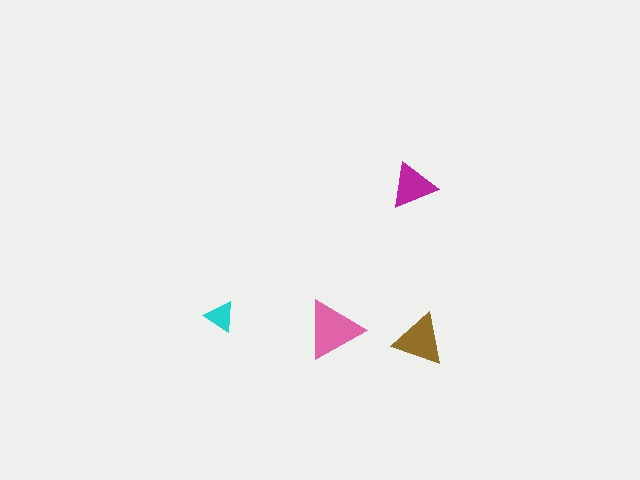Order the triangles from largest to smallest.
the pink one, the brown one, the magenta one, the cyan one.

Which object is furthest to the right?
The brown triangle is rightmost.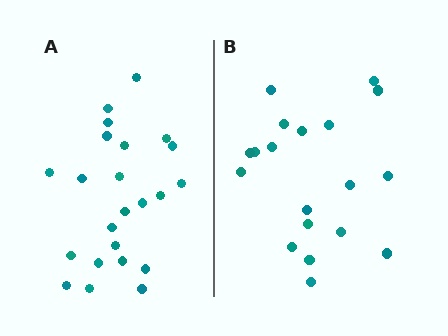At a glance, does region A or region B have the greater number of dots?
Region A (the left region) has more dots.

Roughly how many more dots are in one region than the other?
Region A has about 4 more dots than region B.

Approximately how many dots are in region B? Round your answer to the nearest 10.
About 20 dots. (The exact count is 19, which rounds to 20.)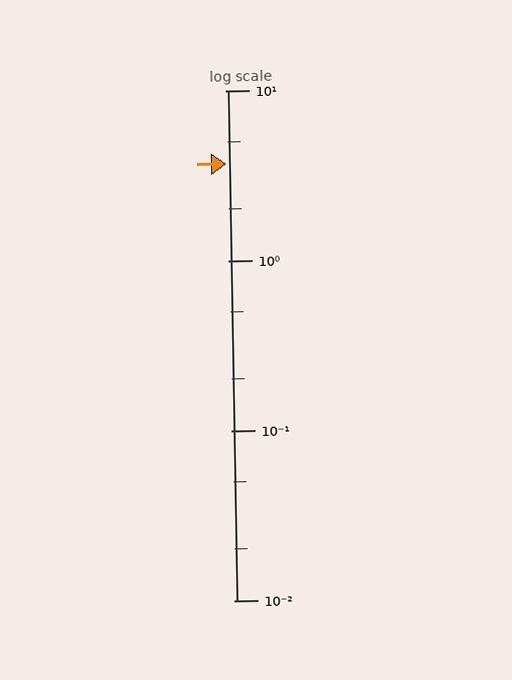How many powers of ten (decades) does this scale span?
The scale spans 3 decades, from 0.01 to 10.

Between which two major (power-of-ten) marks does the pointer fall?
The pointer is between 1 and 10.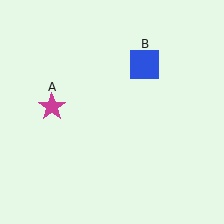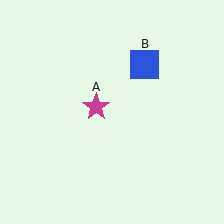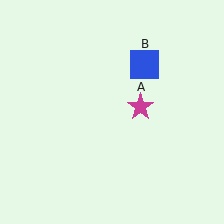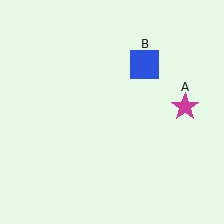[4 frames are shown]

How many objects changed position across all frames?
1 object changed position: magenta star (object A).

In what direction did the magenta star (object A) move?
The magenta star (object A) moved right.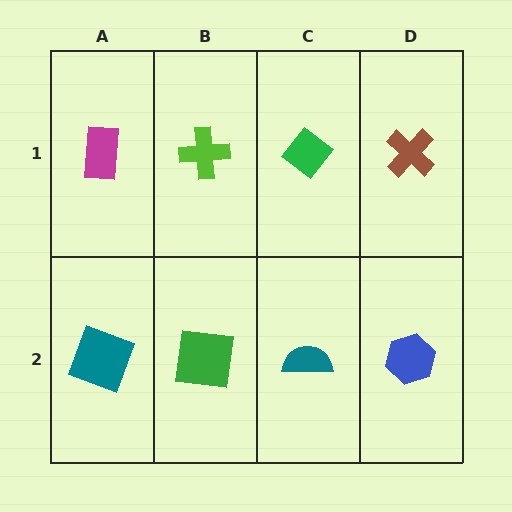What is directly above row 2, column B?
A lime cross.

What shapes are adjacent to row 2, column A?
A magenta rectangle (row 1, column A), a green square (row 2, column B).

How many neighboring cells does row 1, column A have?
2.